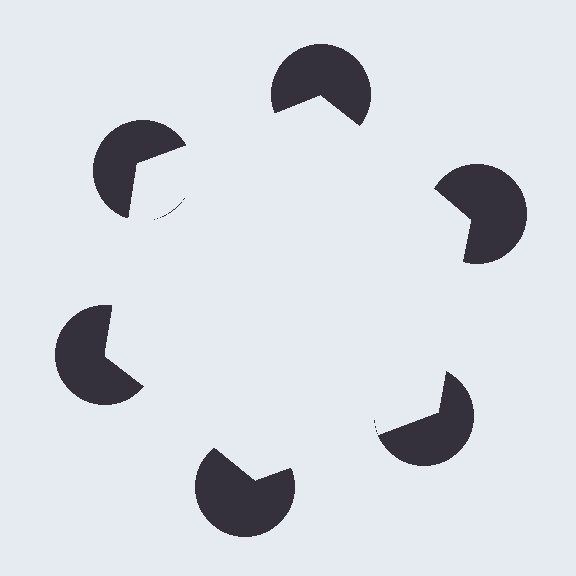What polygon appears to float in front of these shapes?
An illusory hexagon — its edges are inferred from the aligned wedge cuts in the pac-man discs, not physically drawn.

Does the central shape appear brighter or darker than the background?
It typically appears slightly brighter than the background, even though no actual brightness change is drawn.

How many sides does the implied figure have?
6 sides.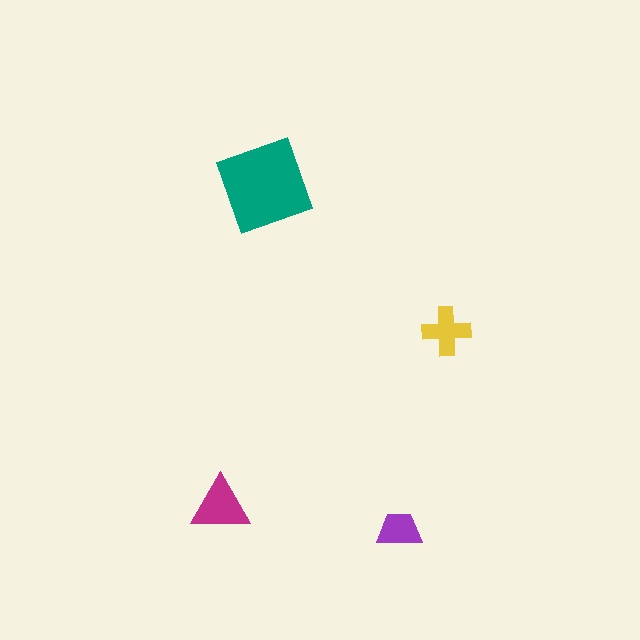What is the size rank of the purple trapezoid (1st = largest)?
4th.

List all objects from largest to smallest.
The teal diamond, the magenta triangle, the yellow cross, the purple trapezoid.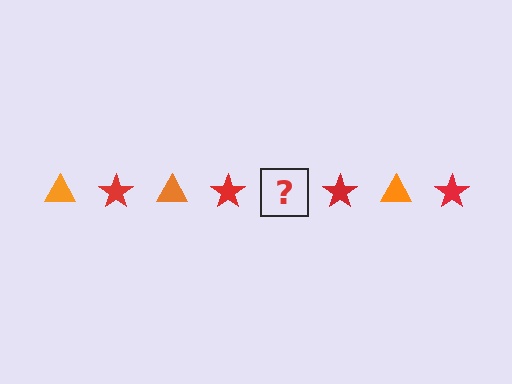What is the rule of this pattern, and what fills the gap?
The rule is that the pattern alternates between orange triangle and red star. The gap should be filled with an orange triangle.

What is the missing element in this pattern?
The missing element is an orange triangle.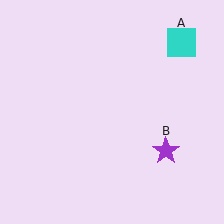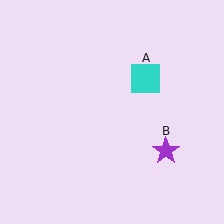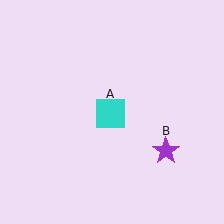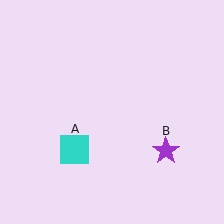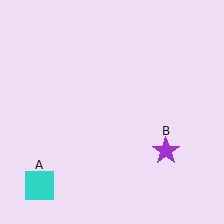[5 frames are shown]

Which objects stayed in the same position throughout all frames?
Purple star (object B) remained stationary.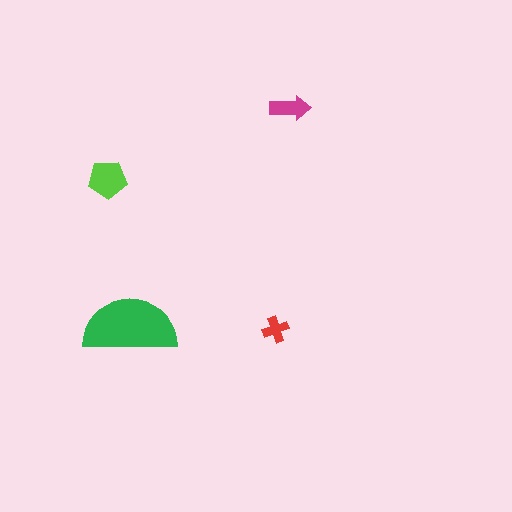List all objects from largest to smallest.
The green semicircle, the lime pentagon, the magenta arrow, the red cross.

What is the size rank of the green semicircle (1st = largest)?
1st.